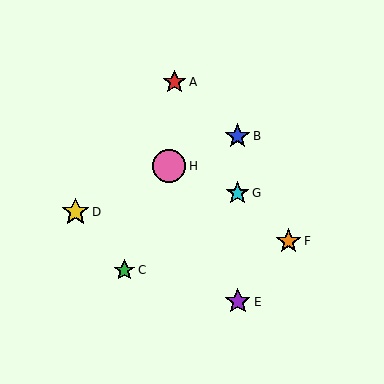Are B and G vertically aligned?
Yes, both are at x≈238.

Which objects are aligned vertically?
Objects B, E, G are aligned vertically.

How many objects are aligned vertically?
3 objects (B, E, G) are aligned vertically.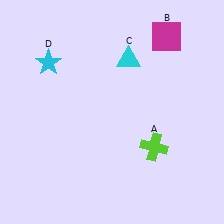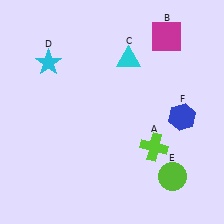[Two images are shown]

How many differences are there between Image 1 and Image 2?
There are 2 differences between the two images.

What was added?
A lime circle (E), a blue hexagon (F) were added in Image 2.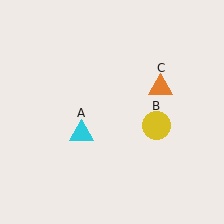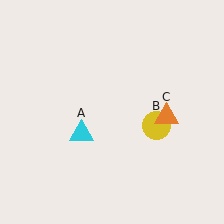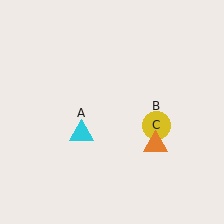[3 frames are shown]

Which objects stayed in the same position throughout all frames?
Cyan triangle (object A) and yellow circle (object B) remained stationary.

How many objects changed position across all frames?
1 object changed position: orange triangle (object C).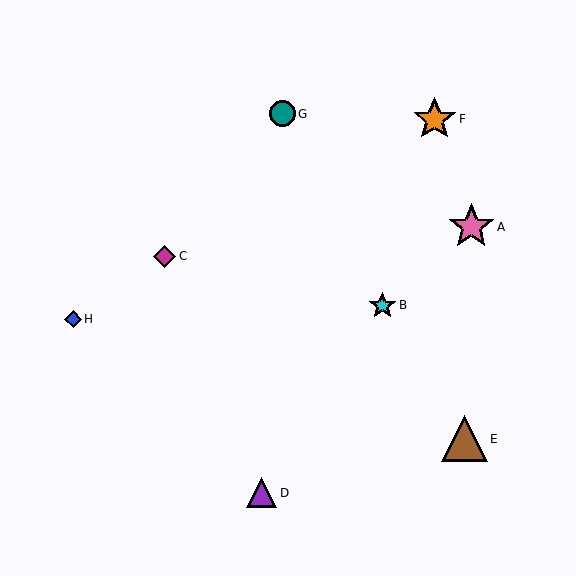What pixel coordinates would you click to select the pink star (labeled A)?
Click at (471, 227) to select the pink star A.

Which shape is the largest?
The pink star (labeled A) is the largest.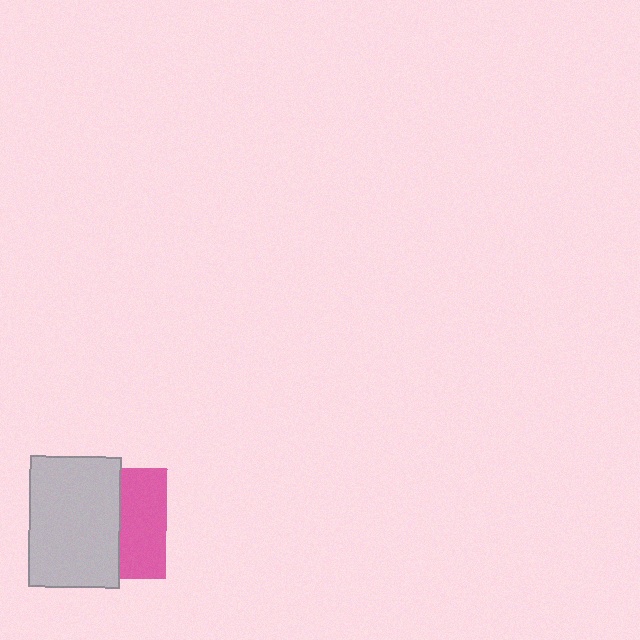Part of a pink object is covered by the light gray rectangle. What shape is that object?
It is a square.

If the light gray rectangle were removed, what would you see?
You would see the complete pink square.